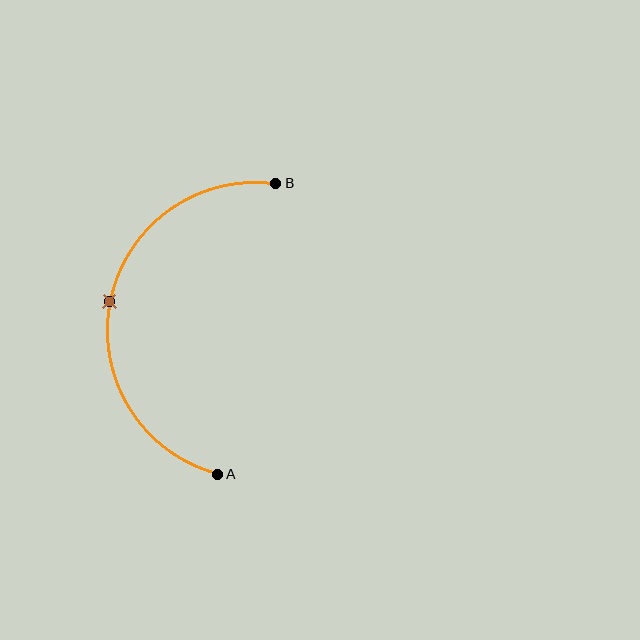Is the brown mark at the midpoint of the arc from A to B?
Yes. The brown mark lies on the arc at equal arc-length from both A and B — it is the arc midpoint.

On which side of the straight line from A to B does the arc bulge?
The arc bulges to the left of the straight line connecting A and B.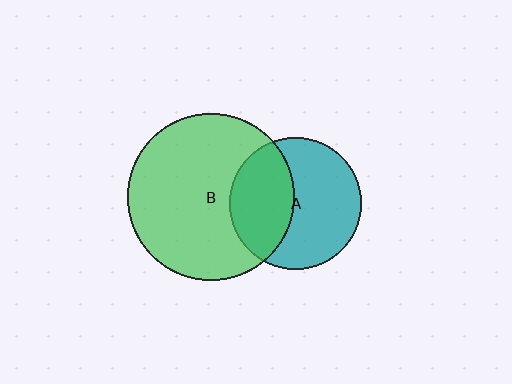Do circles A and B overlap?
Yes.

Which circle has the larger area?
Circle B (green).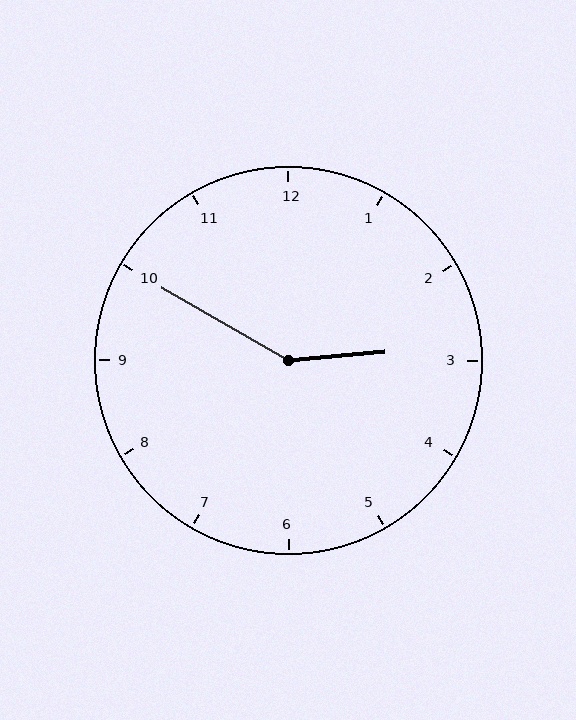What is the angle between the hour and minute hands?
Approximately 145 degrees.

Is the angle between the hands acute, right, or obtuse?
It is obtuse.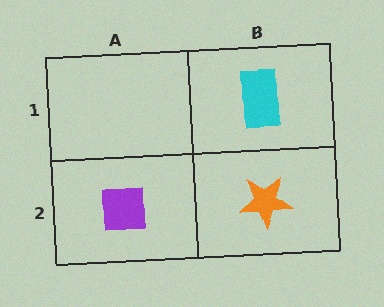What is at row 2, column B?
An orange star.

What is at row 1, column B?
A cyan rectangle.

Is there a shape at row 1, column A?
No, that cell is empty.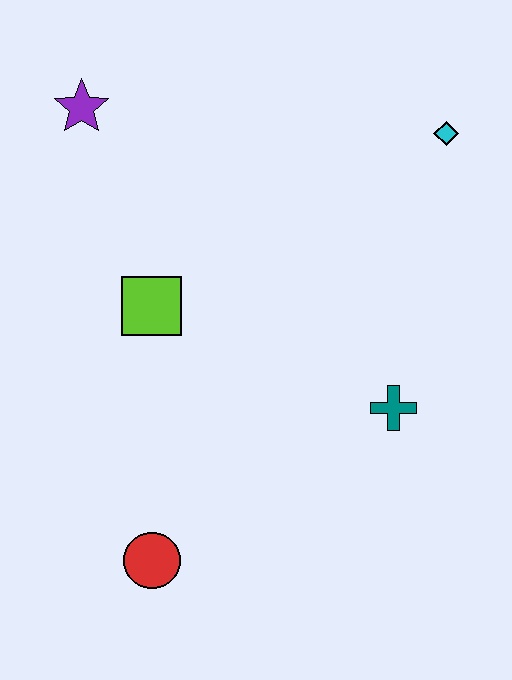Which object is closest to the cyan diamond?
The teal cross is closest to the cyan diamond.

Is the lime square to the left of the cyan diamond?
Yes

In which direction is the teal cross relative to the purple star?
The teal cross is to the right of the purple star.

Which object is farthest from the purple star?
The red circle is farthest from the purple star.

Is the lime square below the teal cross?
No